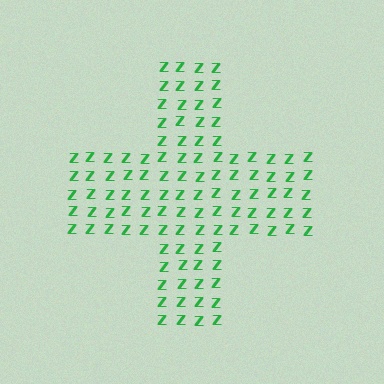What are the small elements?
The small elements are letter Z's.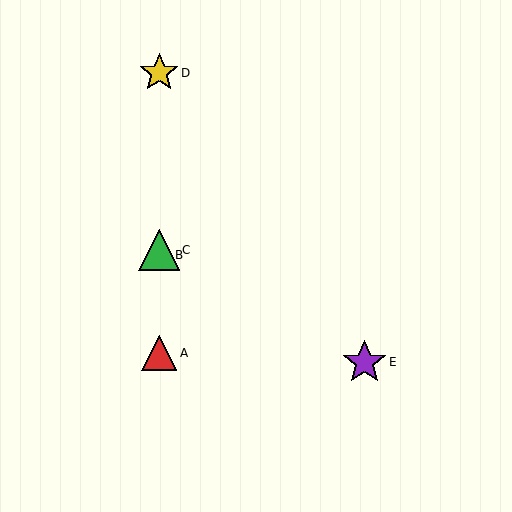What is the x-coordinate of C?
Object C is at x≈159.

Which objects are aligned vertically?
Objects A, B, C, D are aligned vertically.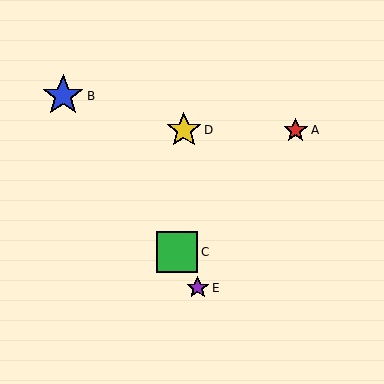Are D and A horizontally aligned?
Yes, both are at y≈130.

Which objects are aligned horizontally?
Objects A, D are aligned horizontally.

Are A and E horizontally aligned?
No, A is at y≈130 and E is at y≈288.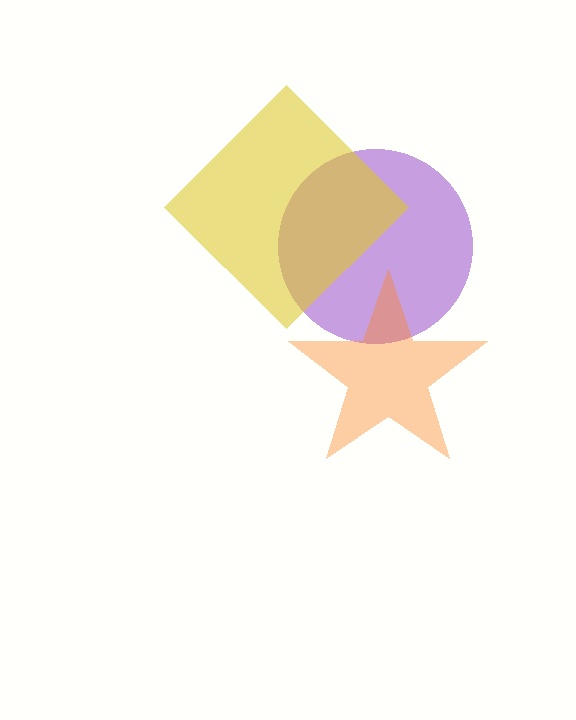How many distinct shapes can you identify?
There are 3 distinct shapes: a purple circle, an orange star, a yellow diamond.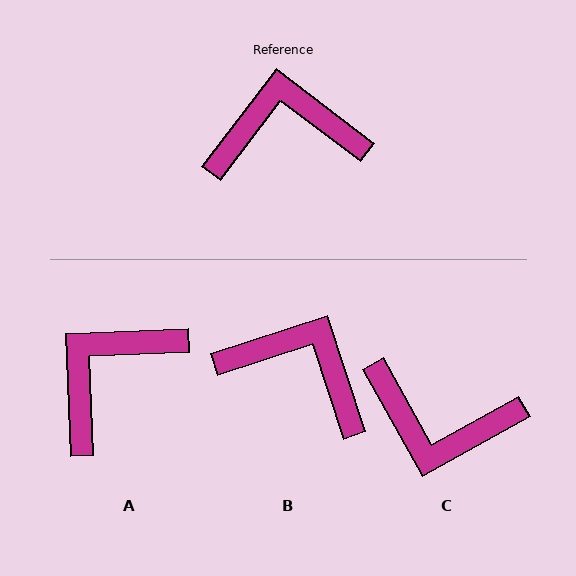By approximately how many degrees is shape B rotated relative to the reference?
Approximately 34 degrees clockwise.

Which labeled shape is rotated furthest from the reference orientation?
C, about 156 degrees away.